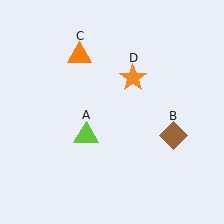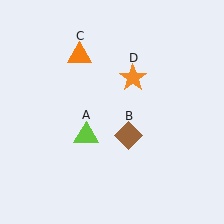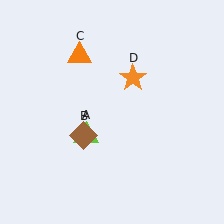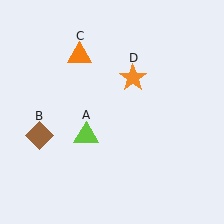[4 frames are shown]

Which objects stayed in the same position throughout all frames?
Lime triangle (object A) and orange triangle (object C) and orange star (object D) remained stationary.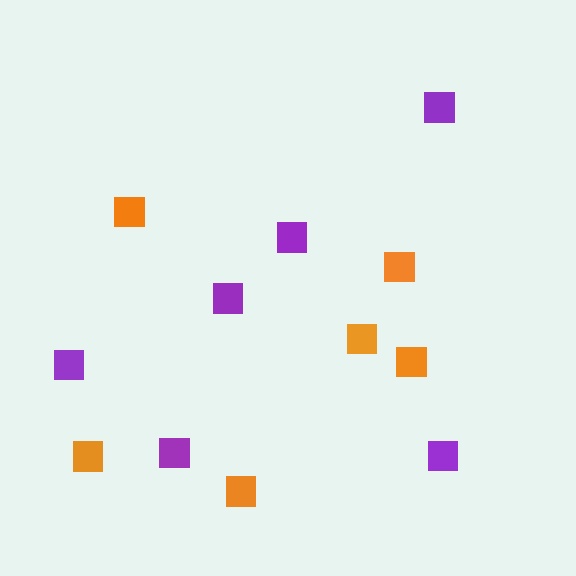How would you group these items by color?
There are 2 groups: one group of orange squares (6) and one group of purple squares (6).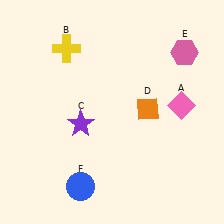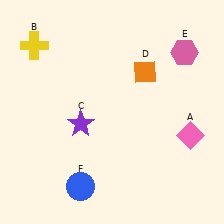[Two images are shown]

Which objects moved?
The objects that moved are: the pink diamond (A), the yellow cross (B), the orange diamond (D).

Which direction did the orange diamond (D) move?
The orange diamond (D) moved up.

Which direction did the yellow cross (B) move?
The yellow cross (B) moved left.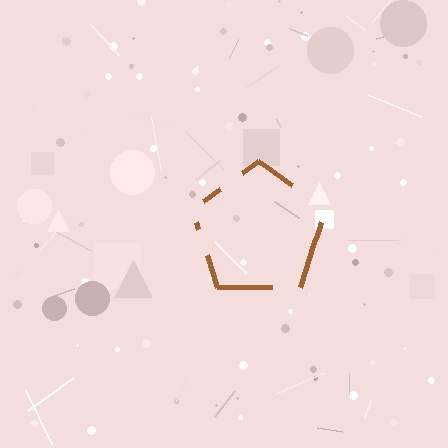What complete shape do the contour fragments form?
The contour fragments form a pentagon.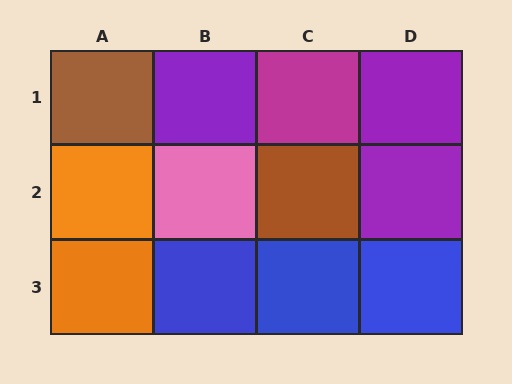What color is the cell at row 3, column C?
Blue.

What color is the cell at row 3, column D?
Blue.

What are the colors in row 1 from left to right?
Brown, purple, magenta, purple.